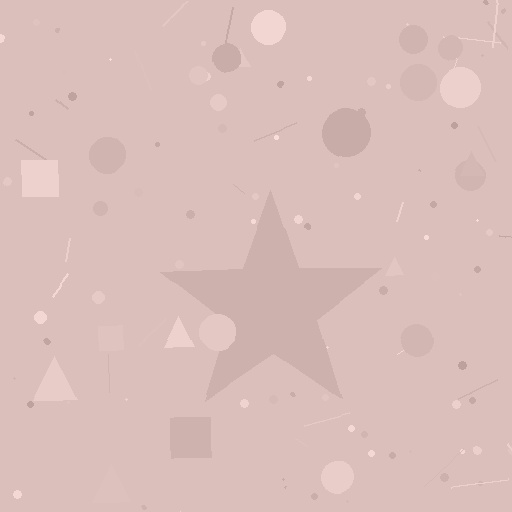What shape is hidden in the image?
A star is hidden in the image.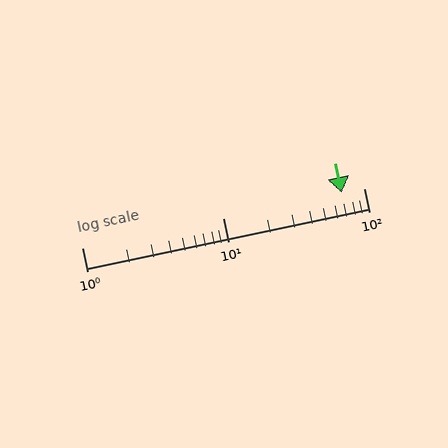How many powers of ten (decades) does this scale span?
The scale spans 2 decades, from 1 to 100.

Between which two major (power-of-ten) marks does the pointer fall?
The pointer is between 10 and 100.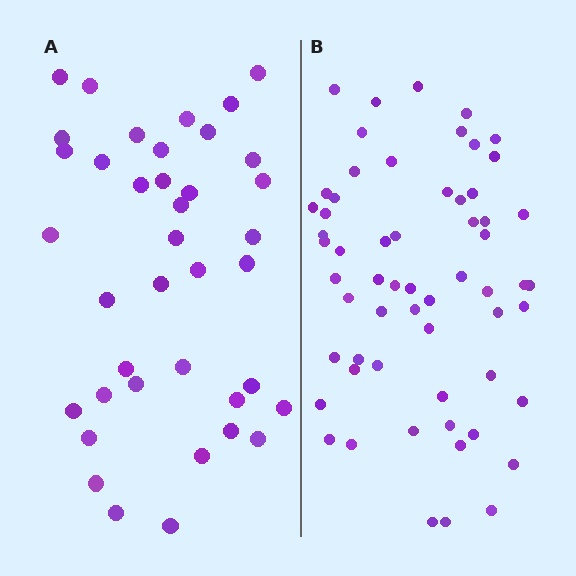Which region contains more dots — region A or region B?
Region B (the right region) has more dots.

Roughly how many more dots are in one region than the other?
Region B has approximately 20 more dots than region A.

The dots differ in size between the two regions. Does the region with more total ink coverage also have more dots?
No. Region A has more total ink coverage because its dots are larger, but region B actually contains more individual dots. Total area can be misleading — the number of items is what matters here.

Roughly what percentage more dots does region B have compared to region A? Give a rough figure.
About 55% more.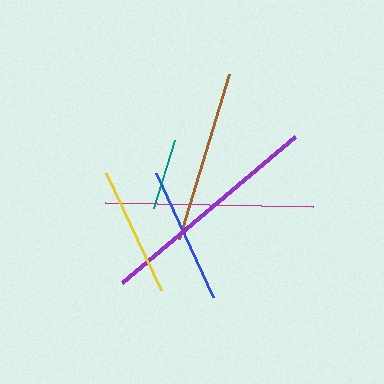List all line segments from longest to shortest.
From longest to shortest: purple, magenta, brown, blue, yellow, teal.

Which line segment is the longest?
The purple line is the longest at approximately 226 pixels.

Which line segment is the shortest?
The teal line is the shortest at approximately 71 pixels.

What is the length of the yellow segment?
The yellow segment is approximately 130 pixels long.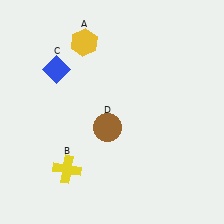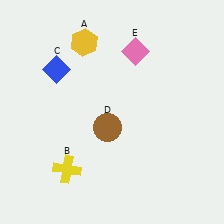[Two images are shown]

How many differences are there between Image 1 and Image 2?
There is 1 difference between the two images.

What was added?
A pink diamond (E) was added in Image 2.